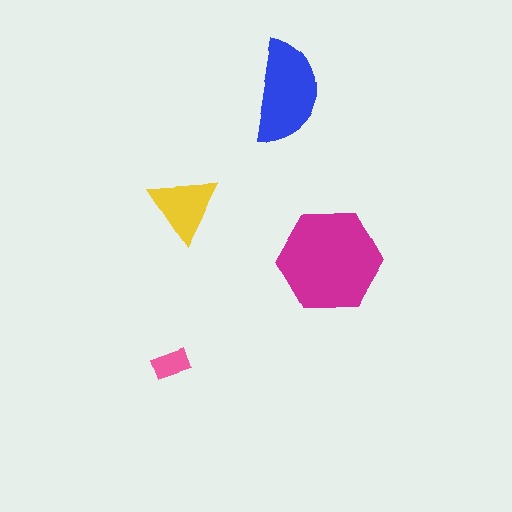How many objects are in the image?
There are 4 objects in the image.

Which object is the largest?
The magenta hexagon.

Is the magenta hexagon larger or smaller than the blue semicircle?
Larger.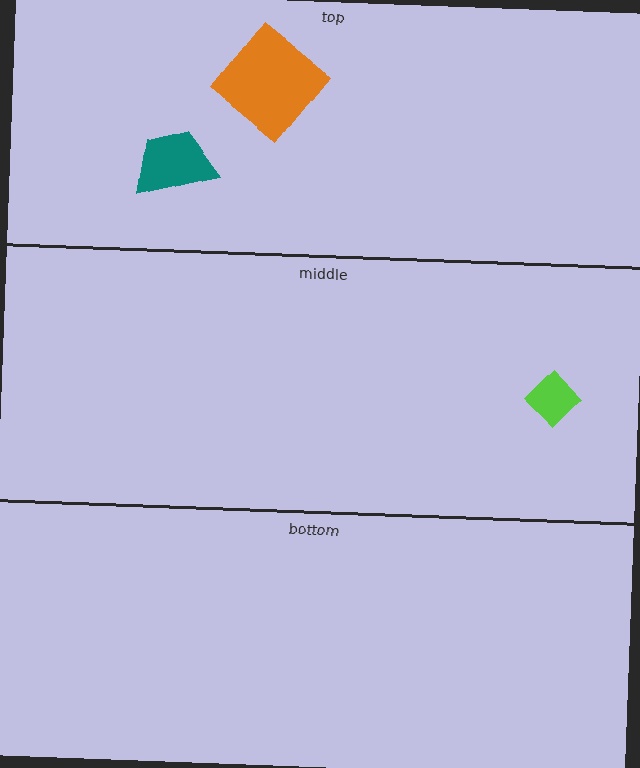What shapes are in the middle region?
The lime diamond.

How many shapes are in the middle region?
1.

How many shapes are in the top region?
2.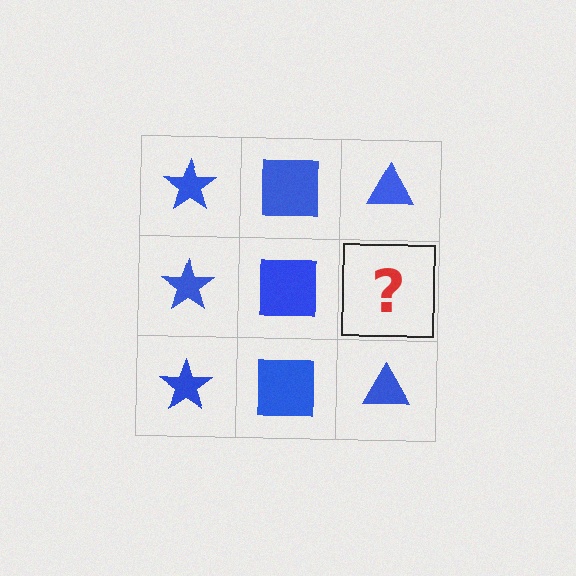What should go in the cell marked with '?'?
The missing cell should contain a blue triangle.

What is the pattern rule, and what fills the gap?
The rule is that each column has a consistent shape. The gap should be filled with a blue triangle.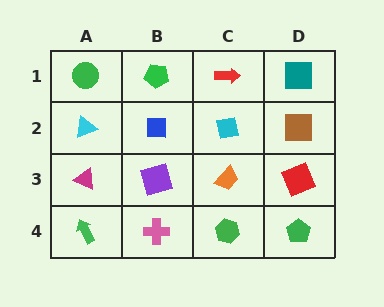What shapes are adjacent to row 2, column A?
A green circle (row 1, column A), a magenta triangle (row 3, column A), a blue square (row 2, column B).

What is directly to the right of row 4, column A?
A pink cross.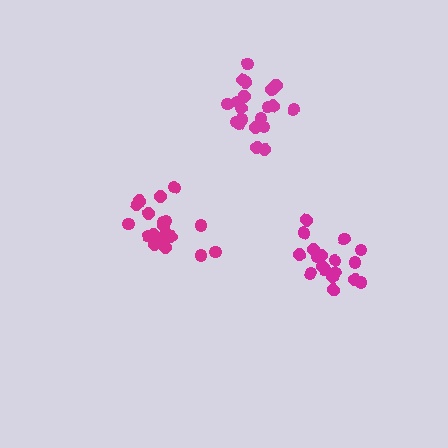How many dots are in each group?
Group 1: 20 dots, Group 2: 18 dots, Group 3: 20 dots (58 total).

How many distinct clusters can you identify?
There are 3 distinct clusters.